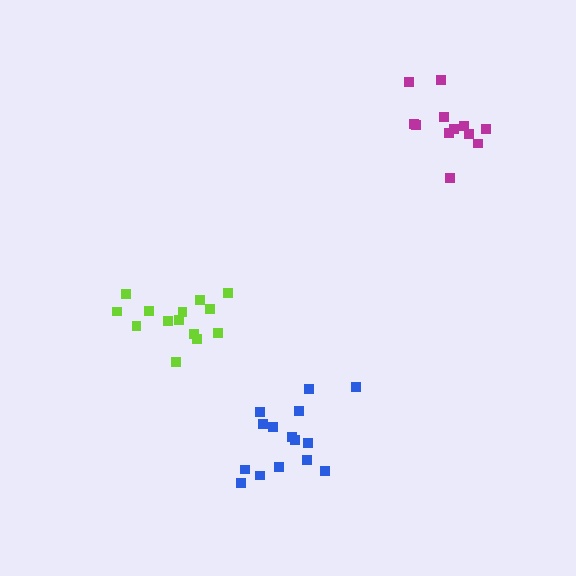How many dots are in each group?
Group 1: 15 dots, Group 2: 14 dots, Group 3: 12 dots (41 total).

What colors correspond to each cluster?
The clusters are colored: blue, lime, magenta.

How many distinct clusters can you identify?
There are 3 distinct clusters.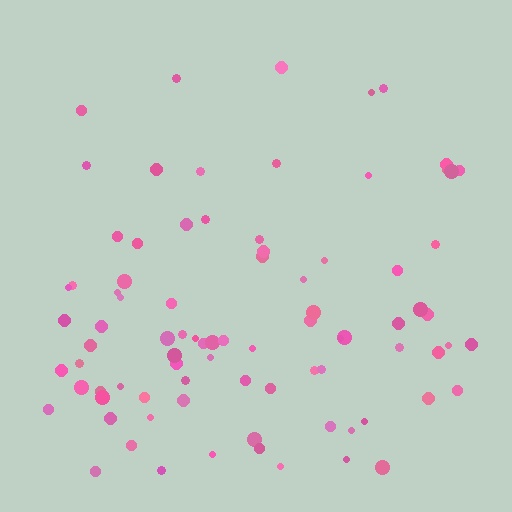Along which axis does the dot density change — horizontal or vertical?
Vertical.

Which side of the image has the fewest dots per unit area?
The top.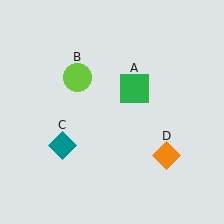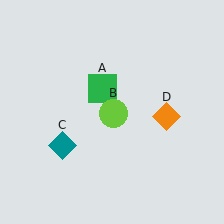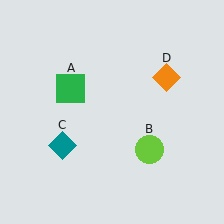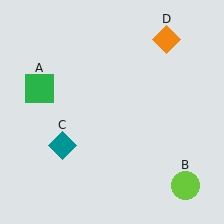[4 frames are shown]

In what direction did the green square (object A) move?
The green square (object A) moved left.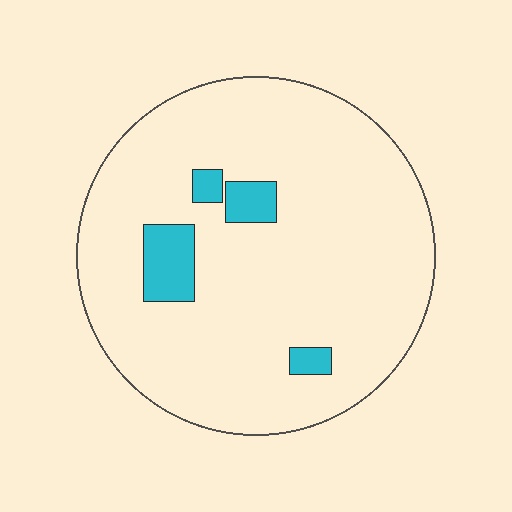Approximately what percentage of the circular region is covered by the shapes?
Approximately 10%.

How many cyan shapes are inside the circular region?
4.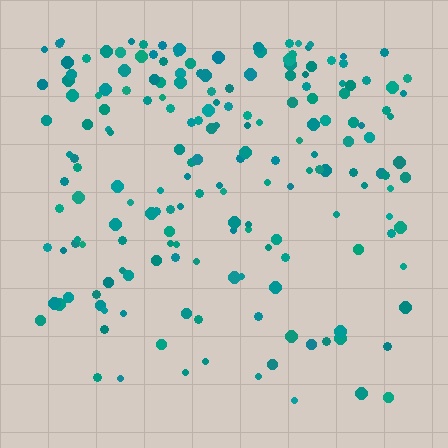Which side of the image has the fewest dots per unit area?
The bottom.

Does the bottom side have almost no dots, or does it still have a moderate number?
Still a moderate number, just noticeably fewer than the top.